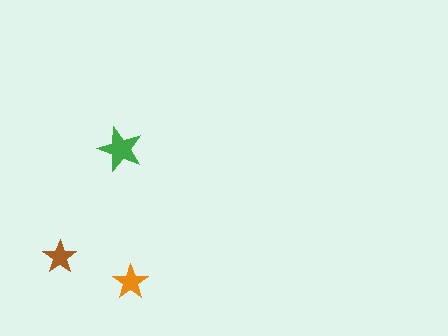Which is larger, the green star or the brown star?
The green one.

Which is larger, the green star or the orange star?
The green one.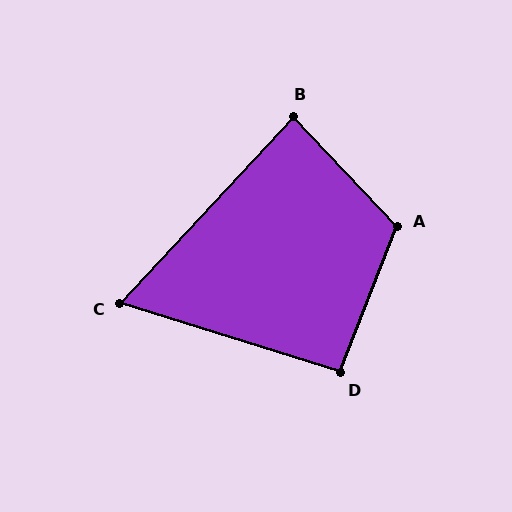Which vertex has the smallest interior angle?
C, at approximately 64 degrees.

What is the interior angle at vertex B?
Approximately 86 degrees (approximately right).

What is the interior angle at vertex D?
Approximately 94 degrees (approximately right).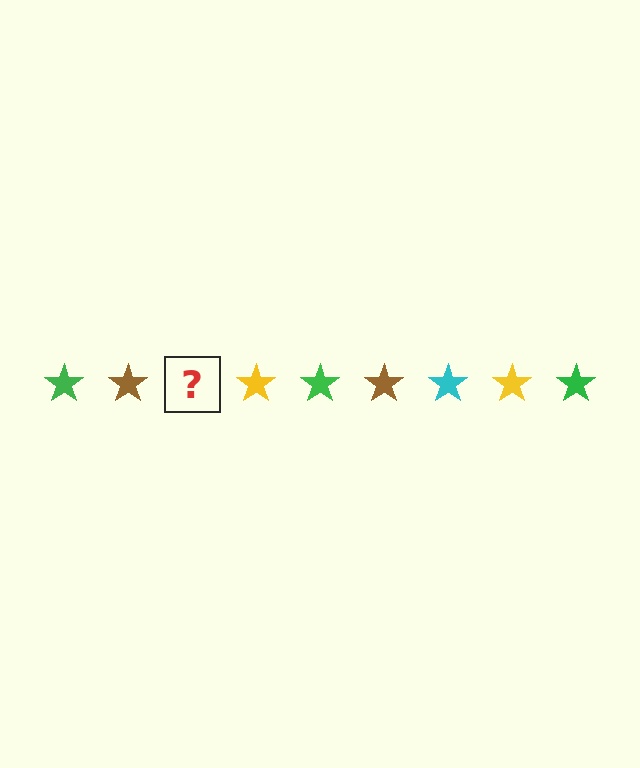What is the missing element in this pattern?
The missing element is a cyan star.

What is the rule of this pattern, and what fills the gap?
The rule is that the pattern cycles through green, brown, cyan, yellow stars. The gap should be filled with a cyan star.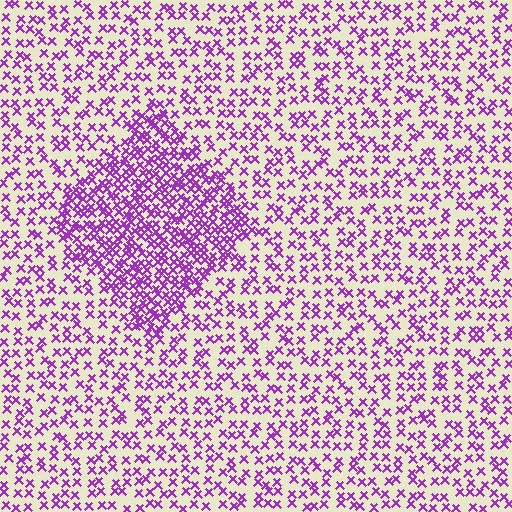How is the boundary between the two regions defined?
The boundary is defined by a change in element density (approximately 2.2x ratio). All elements are the same color, size, and shape.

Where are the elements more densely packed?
The elements are more densely packed inside the diamond boundary.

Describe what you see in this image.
The image contains small purple elements arranged at two different densities. A diamond-shaped region is visible where the elements are more densely packed than the surrounding area.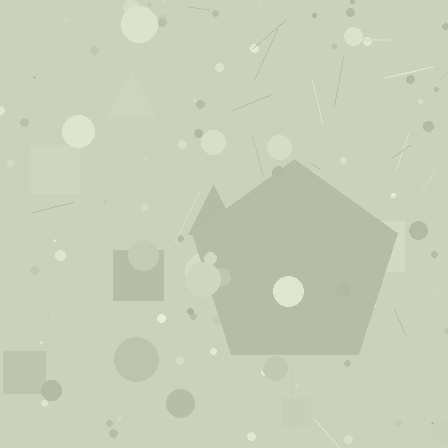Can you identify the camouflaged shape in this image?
The camouflaged shape is a pentagon.